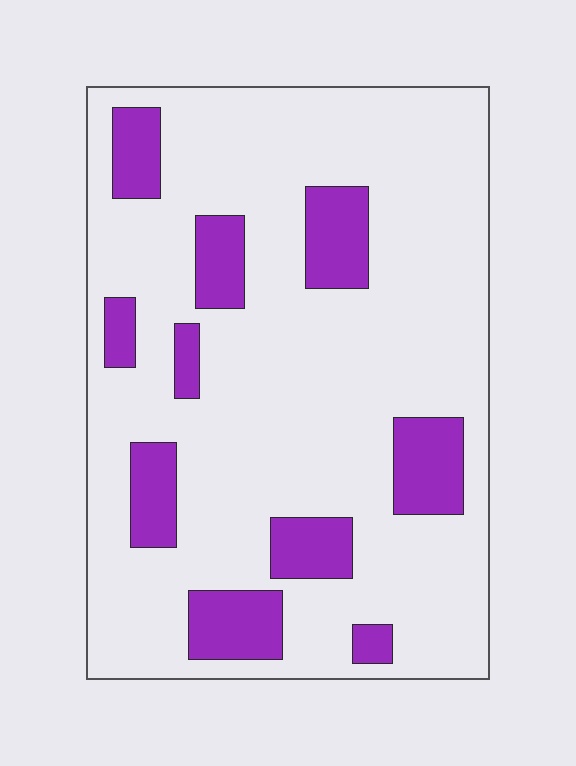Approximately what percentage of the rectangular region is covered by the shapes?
Approximately 20%.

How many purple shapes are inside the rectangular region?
10.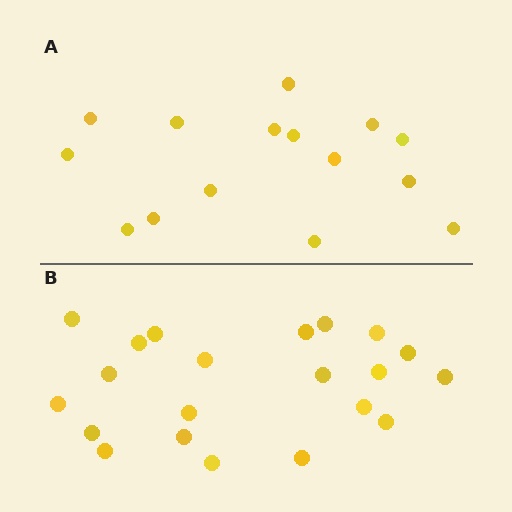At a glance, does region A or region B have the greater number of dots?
Region B (the bottom region) has more dots.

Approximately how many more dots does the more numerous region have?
Region B has about 6 more dots than region A.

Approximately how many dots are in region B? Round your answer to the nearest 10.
About 20 dots. (The exact count is 21, which rounds to 20.)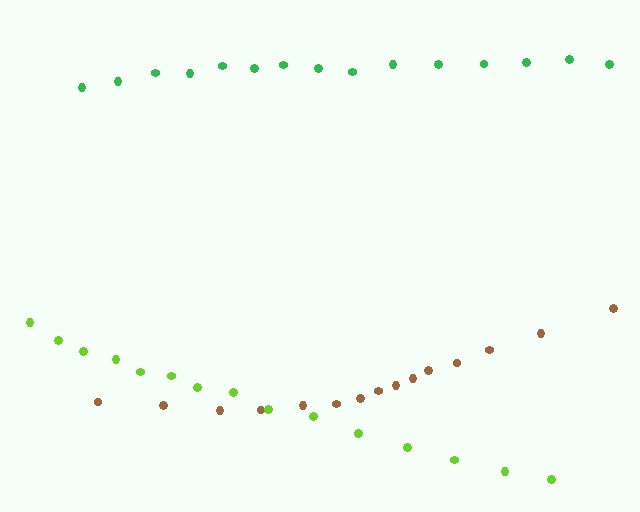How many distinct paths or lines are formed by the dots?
There are 3 distinct paths.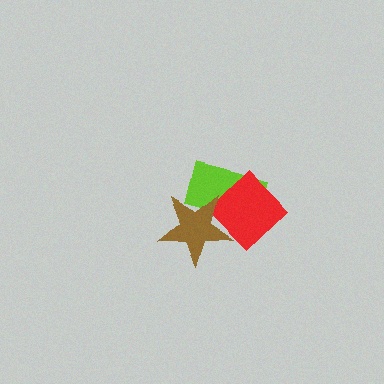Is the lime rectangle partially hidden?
Yes, it is partially covered by another shape.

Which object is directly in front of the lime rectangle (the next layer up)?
The red diamond is directly in front of the lime rectangle.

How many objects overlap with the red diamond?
2 objects overlap with the red diamond.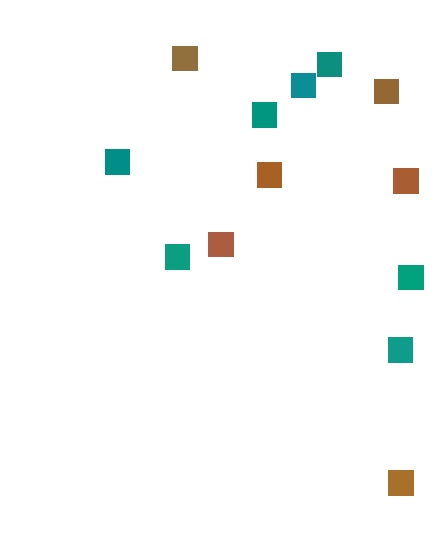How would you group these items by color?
There are 2 groups: one group of brown squares (6) and one group of teal squares (7).